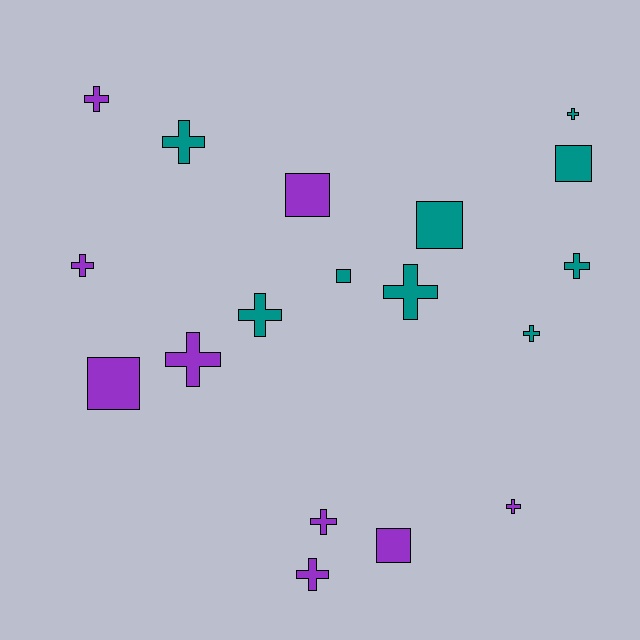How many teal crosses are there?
There are 6 teal crosses.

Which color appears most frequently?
Teal, with 9 objects.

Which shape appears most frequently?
Cross, with 12 objects.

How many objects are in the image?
There are 18 objects.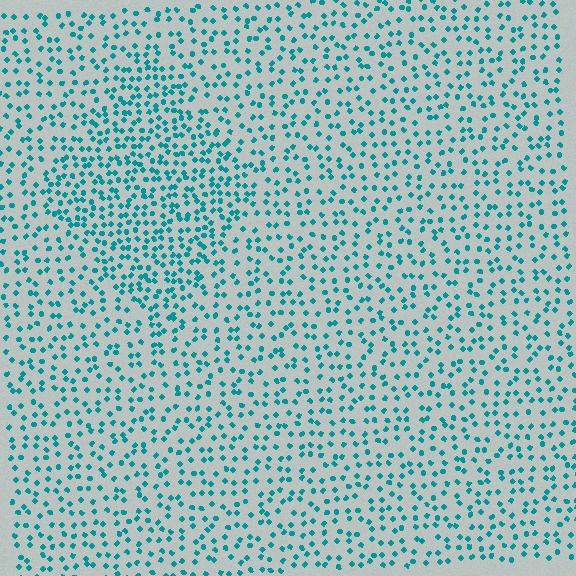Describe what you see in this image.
The image contains small teal elements arranged at two different densities. A diamond-shaped region is visible where the elements are more densely packed than the surrounding area.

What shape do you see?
I see a diamond.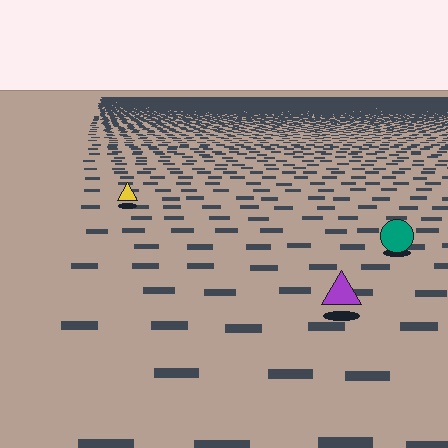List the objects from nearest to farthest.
From nearest to farthest: the purple triangle, the teal circle, the yellow triangle.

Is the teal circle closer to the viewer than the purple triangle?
No. The purple triangle is closer — you can tell from the texture gradient: the ground texture is coarser near it.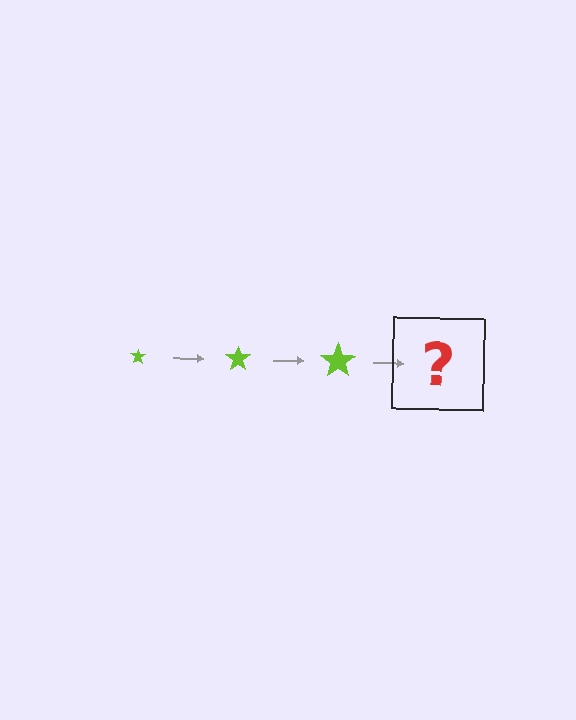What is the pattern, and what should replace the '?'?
The pattern is that the star gets progressively larger each step. The '?' should be a lime star, larger than the previous one.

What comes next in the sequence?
The next element should be a lime star, larger than the previous one.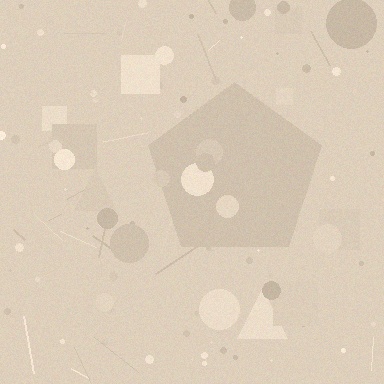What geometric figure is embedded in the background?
A pentagon is embedded in the background.